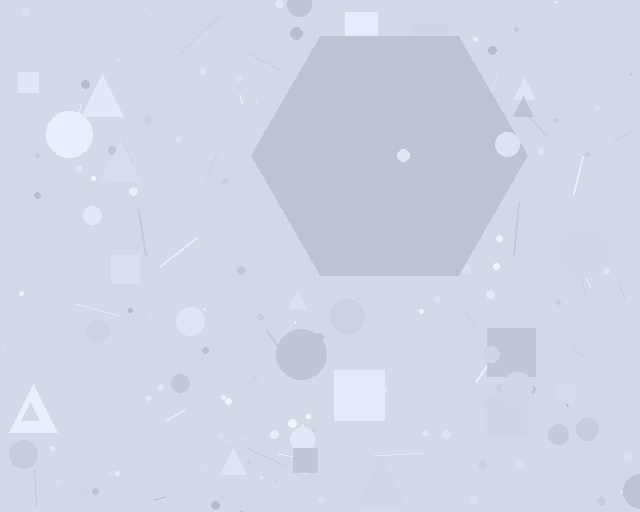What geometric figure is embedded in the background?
A hexagon is embedded in the background.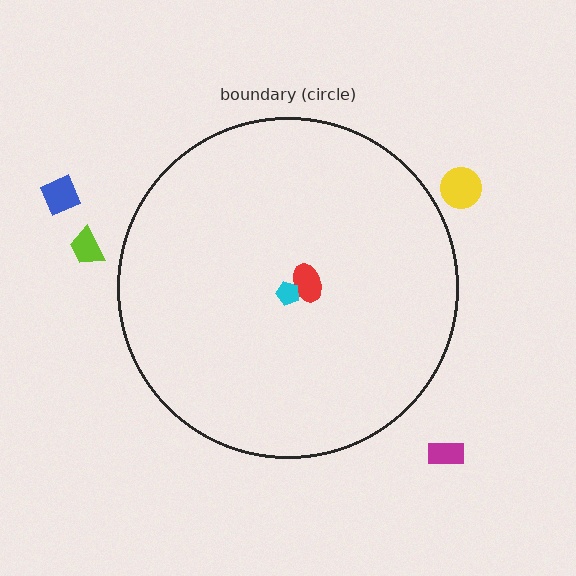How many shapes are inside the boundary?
2 inside, 4 outside.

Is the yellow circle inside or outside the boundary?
Outside.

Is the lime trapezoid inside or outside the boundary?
Outside.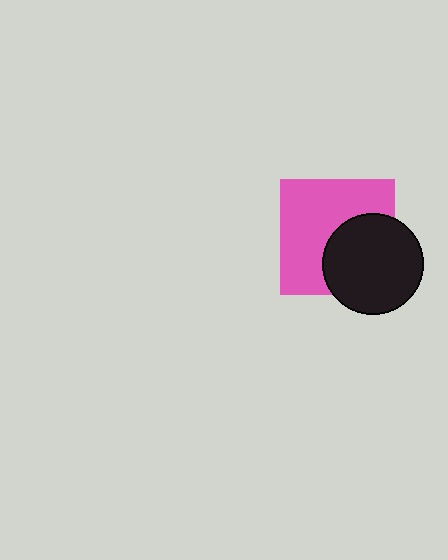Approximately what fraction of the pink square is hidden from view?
Roughly 40% of the pink square is hidden behind the black circle.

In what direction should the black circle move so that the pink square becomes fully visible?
The black circle should move toward the lower-right. That is the shortest direction to clear the overlap and leave the pink square fully visible.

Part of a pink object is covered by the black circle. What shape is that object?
It is a square.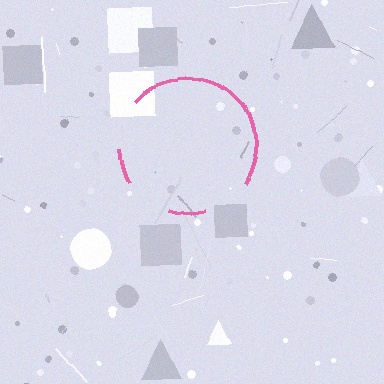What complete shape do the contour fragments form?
The contour fragments form a circle.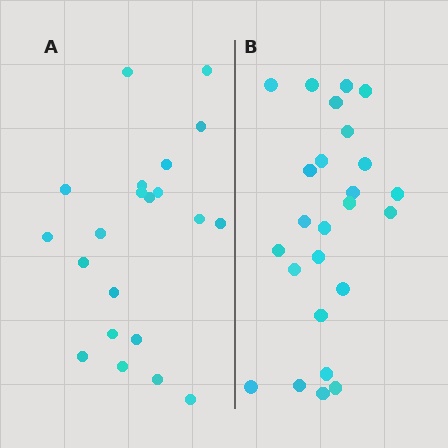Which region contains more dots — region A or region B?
Region B (the right region) has more dots.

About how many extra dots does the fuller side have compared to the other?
Region B has about 4 more dots than region A.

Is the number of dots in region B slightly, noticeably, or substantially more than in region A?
Region B has only slightly more — the two regions are fairly close. The ratio is roughly 1.2 to 1.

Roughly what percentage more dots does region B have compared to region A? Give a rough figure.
About 20% more.